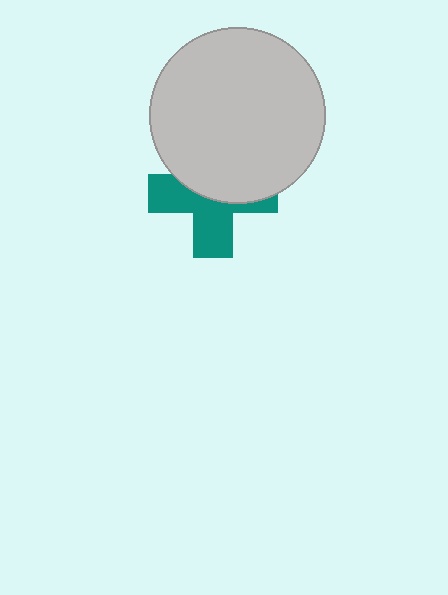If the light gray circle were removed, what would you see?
You would see the complete teal cross.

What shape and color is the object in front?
The object in front is a light gray circle.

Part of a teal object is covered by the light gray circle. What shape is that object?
It is a cross.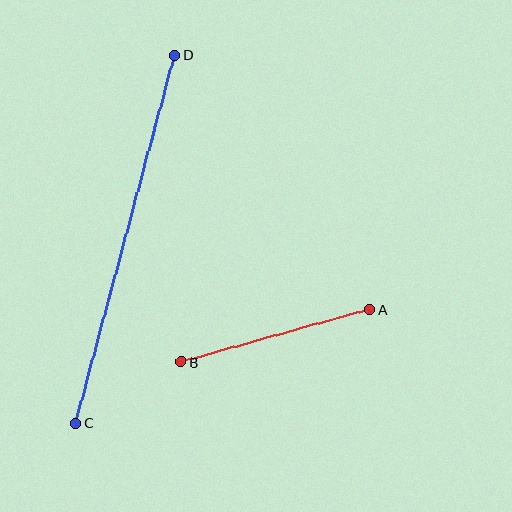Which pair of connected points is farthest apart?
Points C and D are farthest apart.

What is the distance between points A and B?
The distance is approximately 195 pixels.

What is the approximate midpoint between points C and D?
The midpoint is at approximately (125, 239) pixels.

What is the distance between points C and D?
The distance is approximately 381 pixels.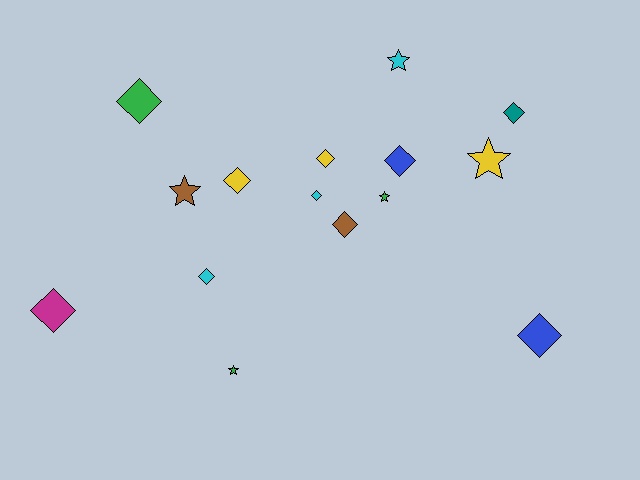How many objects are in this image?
There are 15 objects.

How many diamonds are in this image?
There are 10 diamonds.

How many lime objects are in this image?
There are no lime objects.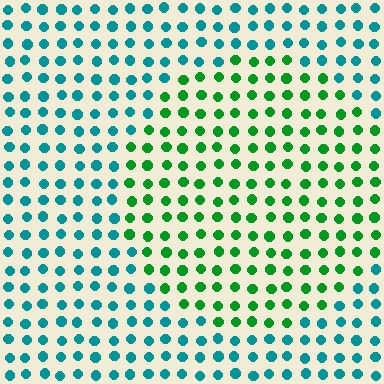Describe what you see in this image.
The image is filled with small teal elements in a uniform arrangement. A circle-shaped region is visible where the elements are tinted to a slightly different hue, forming a subtle color boundary.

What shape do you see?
I see a circle.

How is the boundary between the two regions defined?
The boundary is defined purely by a slight shift in hue (about 50 degrees). Spacing, size, and orientation are identical on both sides.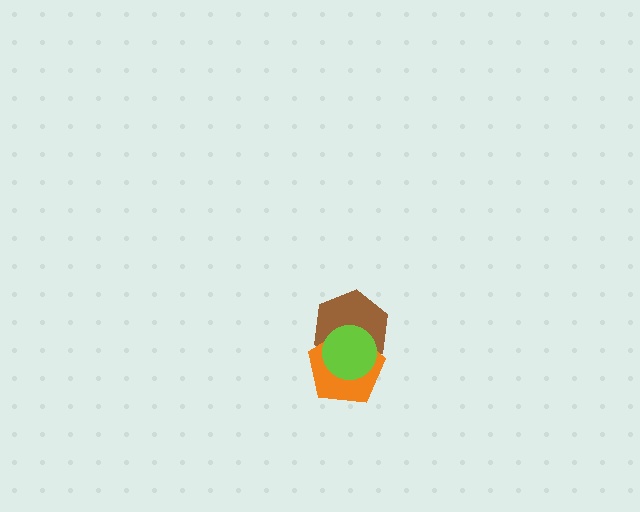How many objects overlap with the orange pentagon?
2 objects overlap with the orange pentagon.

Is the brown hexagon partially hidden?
Yes, it is partially covered by another shape.